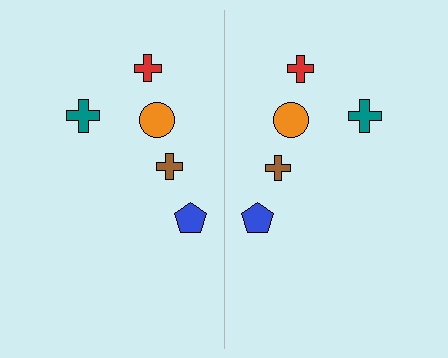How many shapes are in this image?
There are 10 shapes in this image.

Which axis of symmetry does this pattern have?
The pattern has a vertical axis of symmetry running through the center of the image.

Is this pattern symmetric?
Yes, this pattern has bilateral (reflection) symmetry.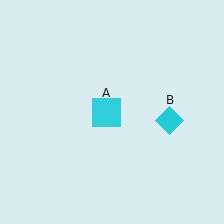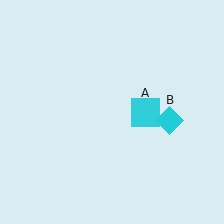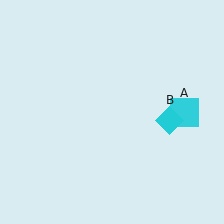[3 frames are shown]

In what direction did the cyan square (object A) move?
The cyan square (object A) moved right.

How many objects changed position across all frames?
1 object changed position: cyan square (object A).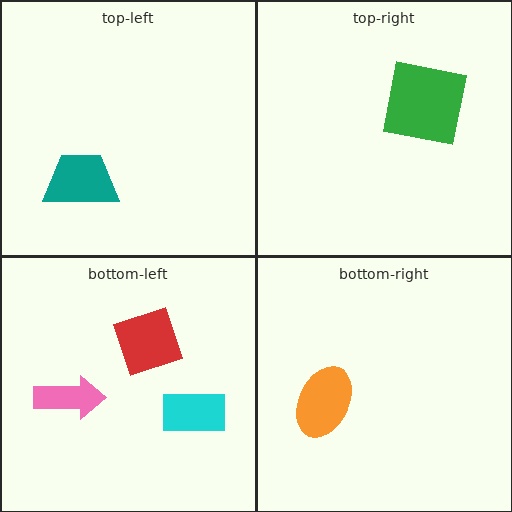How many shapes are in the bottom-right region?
1.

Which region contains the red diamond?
The bottom-left region.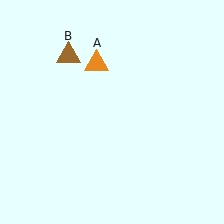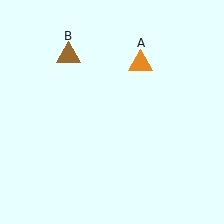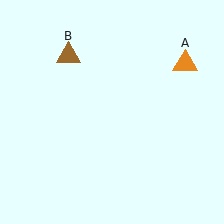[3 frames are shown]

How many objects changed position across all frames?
1 object changed position: orange triangle (object A).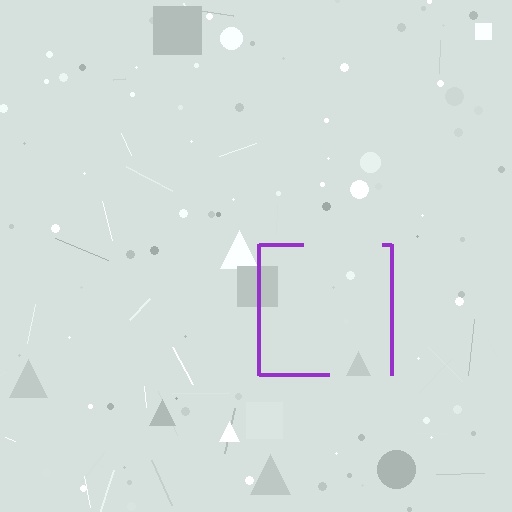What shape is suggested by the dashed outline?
The dashed outline suggests a square.